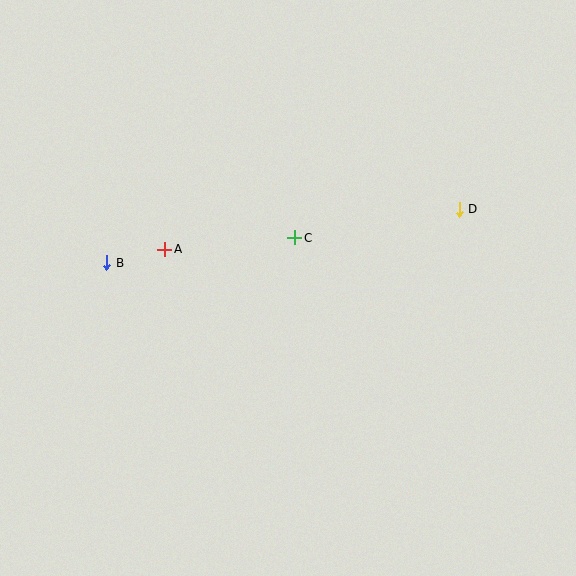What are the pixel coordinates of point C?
Point C is at (295, 238).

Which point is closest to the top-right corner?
Point D is closest to the top-right corner.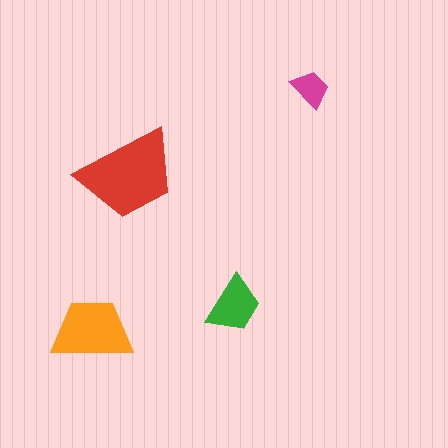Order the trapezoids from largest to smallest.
the red one, the orange one, the green one, the magenta one.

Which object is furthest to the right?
The magenta trapezoid is rightmost.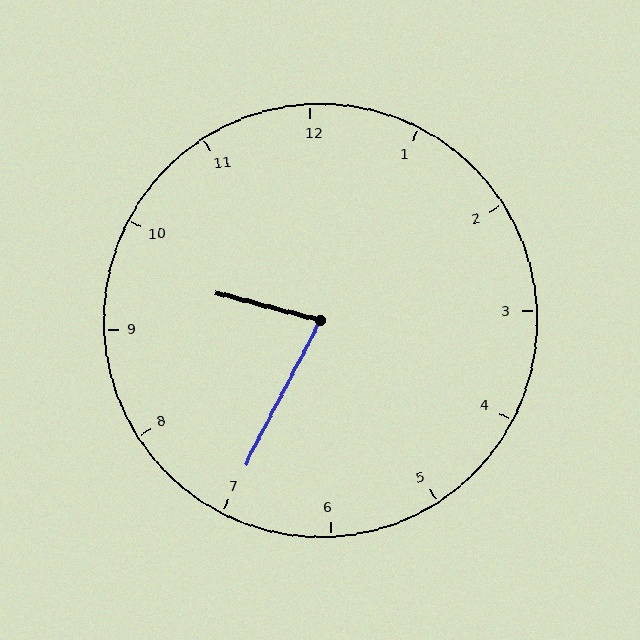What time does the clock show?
9:35.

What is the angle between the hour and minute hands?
Approximately 78 degrees.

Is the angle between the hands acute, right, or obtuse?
It is acute.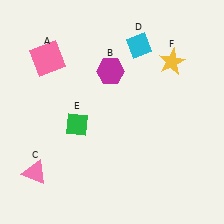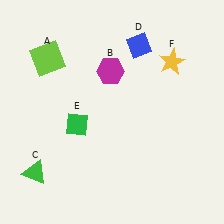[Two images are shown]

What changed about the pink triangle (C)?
In Image 1, C is pink. In Image 2, it changed to green.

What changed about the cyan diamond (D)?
In Image 1, D is cyan. In Image 2, it changed to blue.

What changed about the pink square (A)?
In Image 1, A is pink. In Image 2, it changed to lime.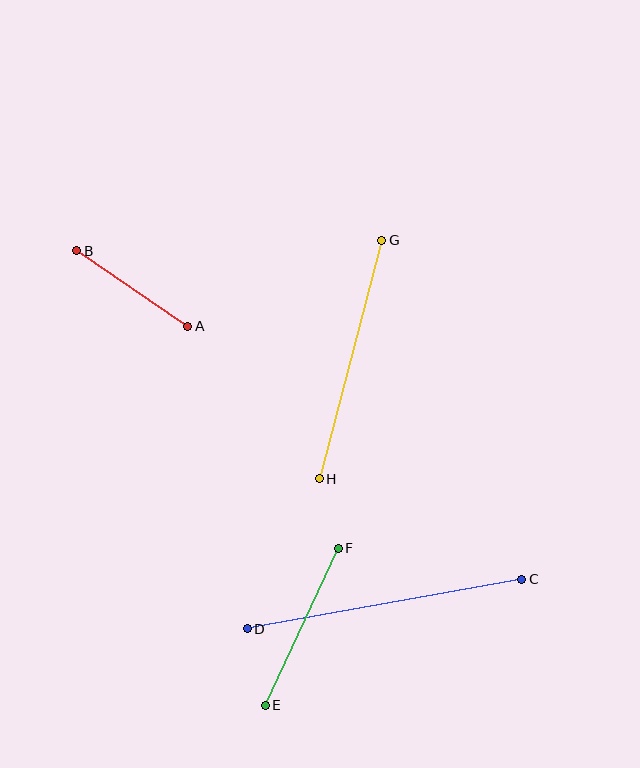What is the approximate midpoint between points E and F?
The midpoint is at approximately (302, 627) pixels.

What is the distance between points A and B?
The distance is approximately 134 pixels.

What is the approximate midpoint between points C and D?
The midpoint is at approximately (384, 604) pixels.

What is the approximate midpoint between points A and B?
The midpoint is at approximately (132, 289) pixels.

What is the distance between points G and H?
The distance is approximately 247 pixels.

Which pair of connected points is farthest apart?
Points C and D are farthest apart.